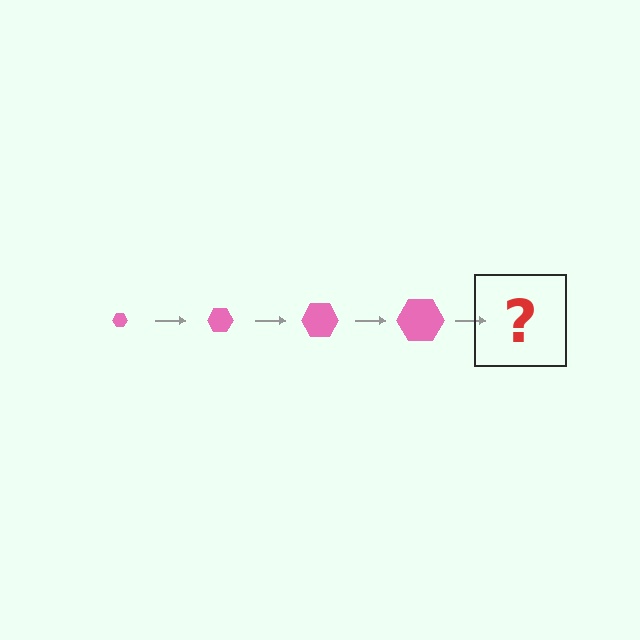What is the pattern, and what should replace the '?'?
The pattern is that the hexagon gets progressively larger each step. The '?' should be a pink hexagon, larger than the previous one.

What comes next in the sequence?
The next element should be a pink hexagon, larger than the previous one.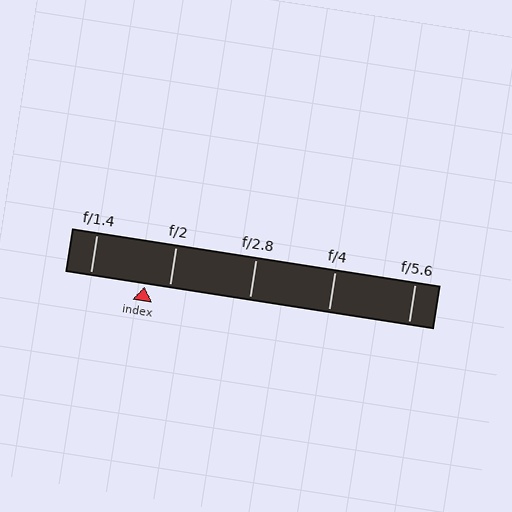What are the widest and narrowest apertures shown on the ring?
The widest aperture shown is f/1.4 and the narrowest is f/5.6.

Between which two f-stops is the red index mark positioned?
The index mark is between f/1.4 and f/2.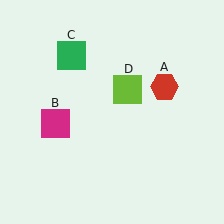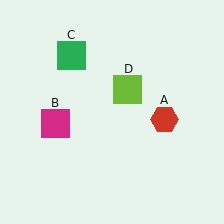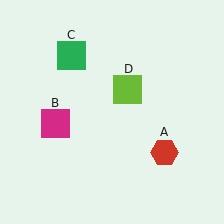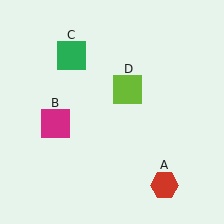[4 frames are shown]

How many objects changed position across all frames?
1 object changed position: red hexagon (object A).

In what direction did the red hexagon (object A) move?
The red hexagon (object A) moved down.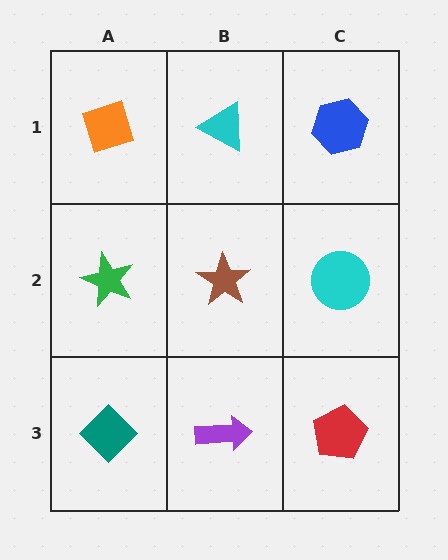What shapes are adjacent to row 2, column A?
An orange diamond (row 1, column A), a teal diamond (row 3, column A), a brown star (row 2, column B).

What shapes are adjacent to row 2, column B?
A cyan triangle (row 1, column B), a purple arrow (row 3, column B), a green star (row 2, column A), a cyan circle (row 2, column C).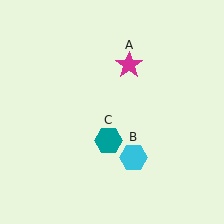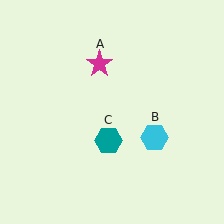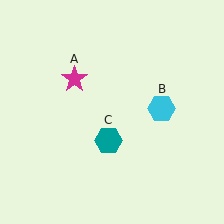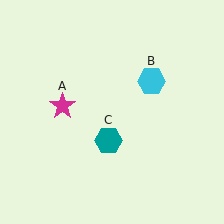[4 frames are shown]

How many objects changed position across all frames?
2 objects changed position: magenta star (object A), cyan hexagon (object B).